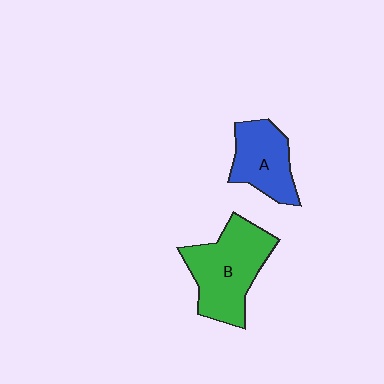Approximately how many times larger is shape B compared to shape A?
Approximately 1.5 times.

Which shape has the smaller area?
Shape A (blue).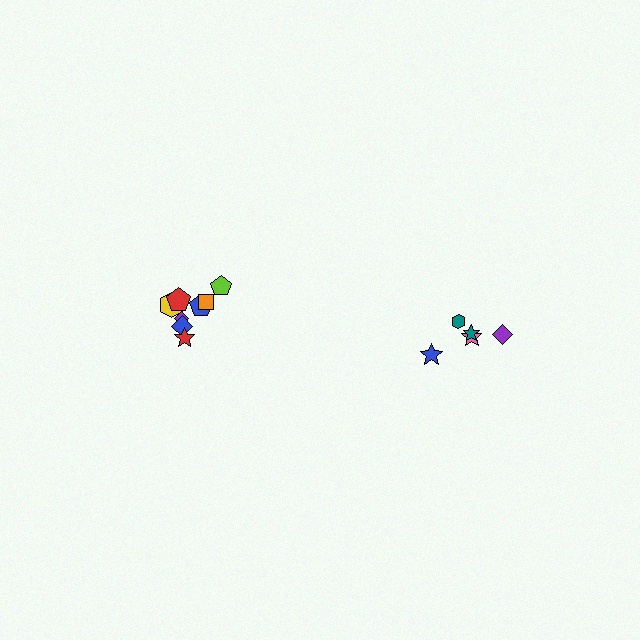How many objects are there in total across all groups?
There are 13 objects.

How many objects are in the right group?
There are 5 objects.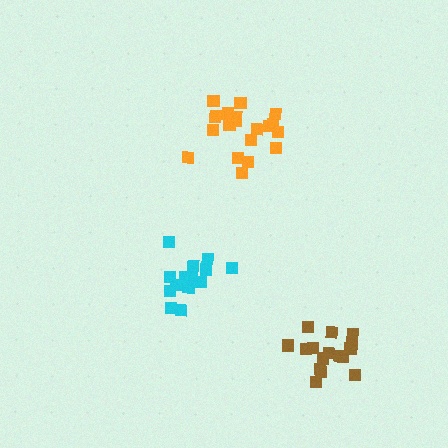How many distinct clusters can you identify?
There are 3 distinct clusters.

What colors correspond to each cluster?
The clusters are colored: cyan, orange, brown.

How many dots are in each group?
Group 1: 14 dots, Group 2: 19 dots, Group 3: 16 dots (49 total).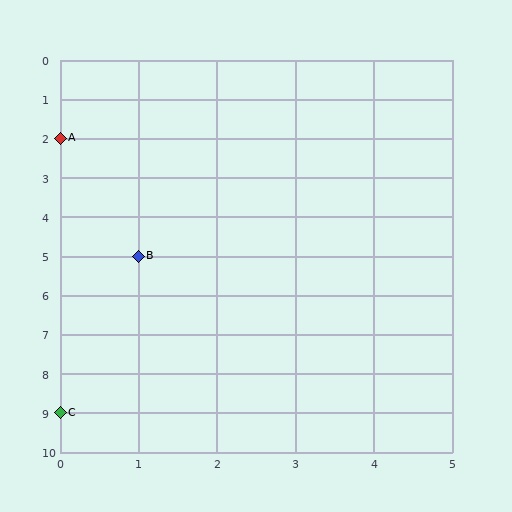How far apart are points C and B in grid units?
Points C and B are 1 column and 4 rows apart (about 4.1 grid units diagonally).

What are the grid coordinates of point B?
Point B is at grid coordinates (1, 5).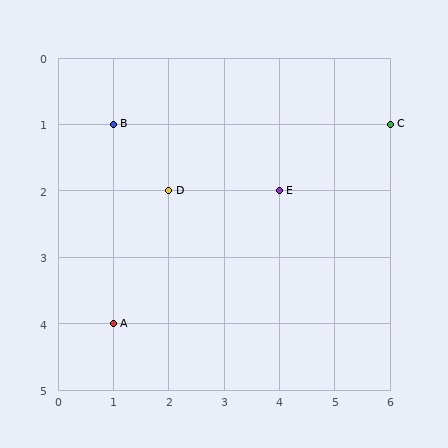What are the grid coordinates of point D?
Point D is at grid coordinates (2, 2).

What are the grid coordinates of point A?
Point A is at grid coordinates (1, 4).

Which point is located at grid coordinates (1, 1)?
Point B is at (1, 1).